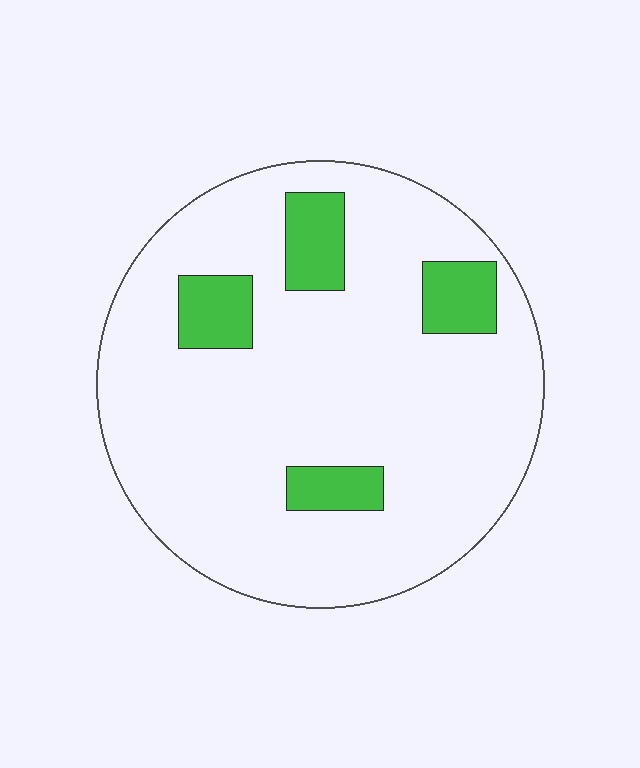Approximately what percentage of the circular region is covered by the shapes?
Approximately 15%.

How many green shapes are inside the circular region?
4.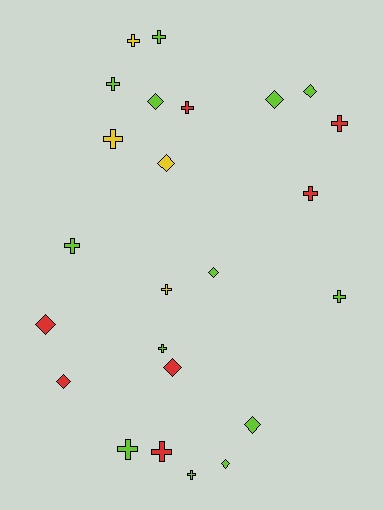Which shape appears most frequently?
Cross, with 14 objects.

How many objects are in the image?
There are 24 objects.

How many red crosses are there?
There are 4 red crosses.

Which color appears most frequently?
Lime, with 13 objects.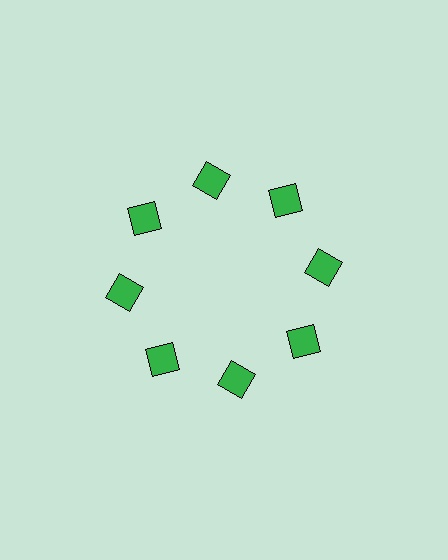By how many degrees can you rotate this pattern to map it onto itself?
The pattern maps onto itself every 45 degrees of rotation.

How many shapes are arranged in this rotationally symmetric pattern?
There are 8 shapes, arranged in 8 groups of 1.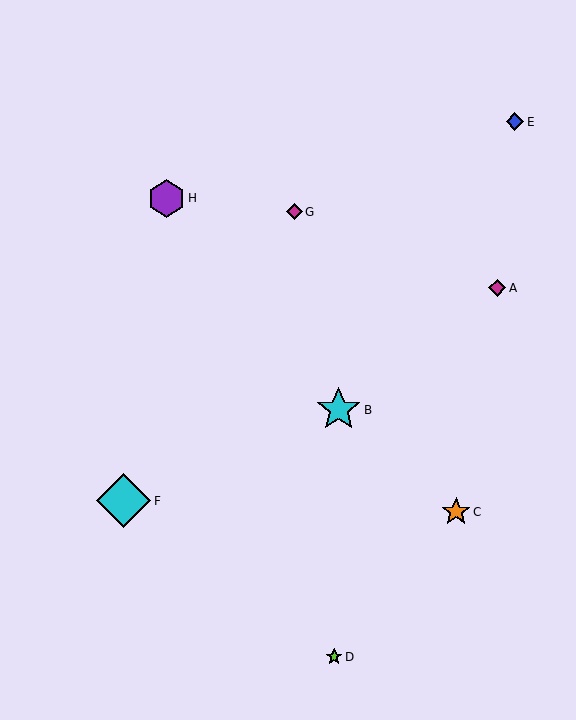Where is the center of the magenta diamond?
The center of the magenta diamond is at (294, 212).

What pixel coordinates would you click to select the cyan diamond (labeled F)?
Click at (123, 501) to select the cyan diamond F.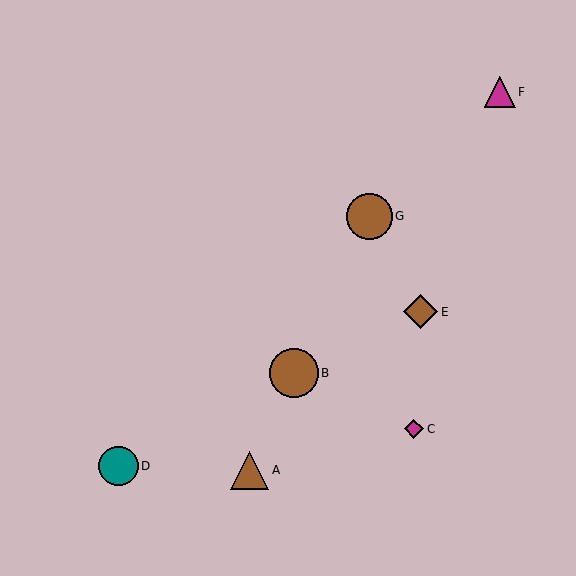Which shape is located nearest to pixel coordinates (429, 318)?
The brown diamond (labeled E) at (421, 312) is nearest to that location.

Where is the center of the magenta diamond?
The center of the magenta diamond is at (414, 429).